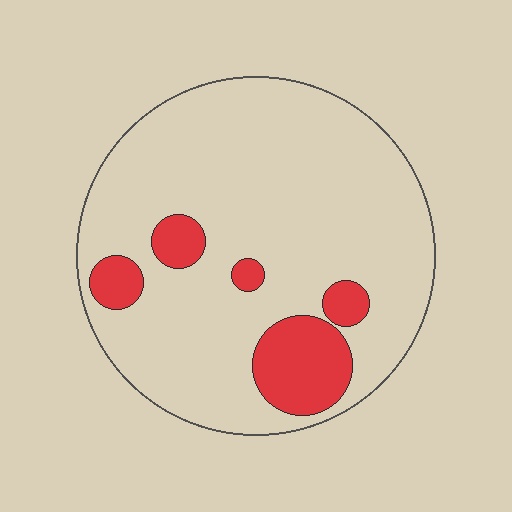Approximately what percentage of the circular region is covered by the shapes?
Approximately 15%.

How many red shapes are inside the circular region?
5.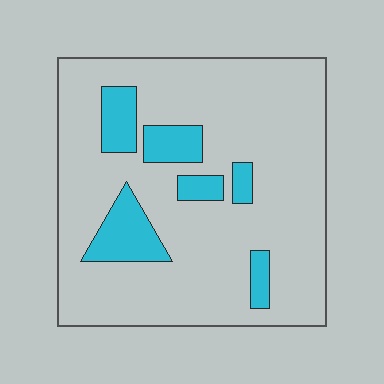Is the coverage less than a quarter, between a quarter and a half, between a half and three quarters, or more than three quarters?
Less than a quarter.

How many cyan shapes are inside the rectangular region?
6.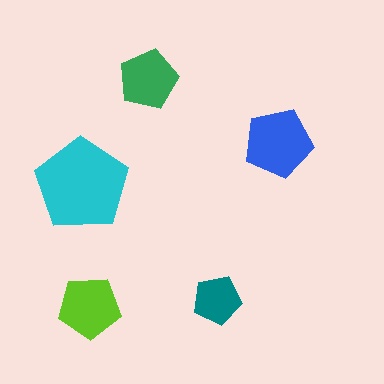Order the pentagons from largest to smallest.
the cyan one, the blue one, the lime one, the green one, the teal one.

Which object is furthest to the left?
The cyan pentagon is leftmost.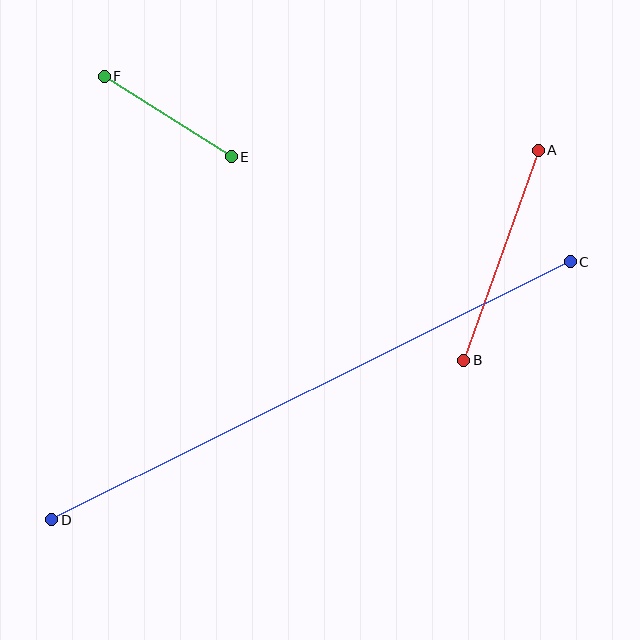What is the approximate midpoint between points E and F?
The midpoint is at approximately (168, 117) pixels.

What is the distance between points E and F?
The distance is approximately 151 pixels.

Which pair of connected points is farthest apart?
Points C and D are farthest apart.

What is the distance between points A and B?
The distance is approximately 223 pixels.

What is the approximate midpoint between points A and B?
The midpoint is at approximately (501, 255) pixels.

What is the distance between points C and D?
The distance is approximately 579 pixels.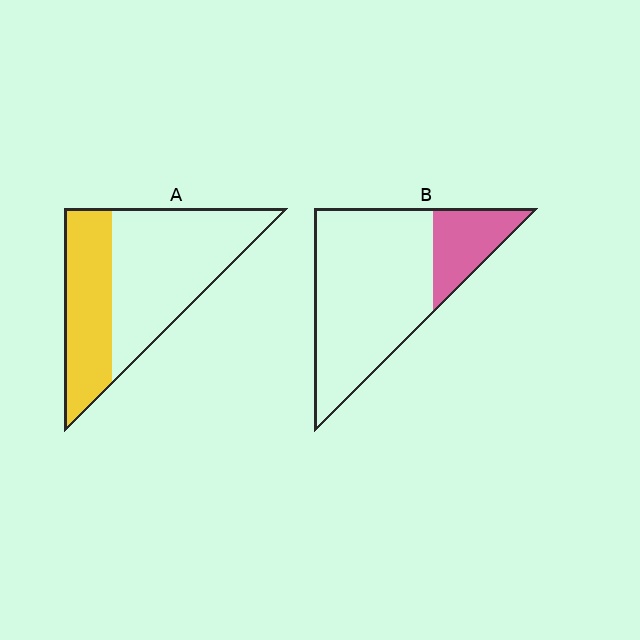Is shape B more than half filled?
No.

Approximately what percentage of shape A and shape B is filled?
A is approximately 40% and B is approximately 20%.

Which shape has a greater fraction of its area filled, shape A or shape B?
Shape A.